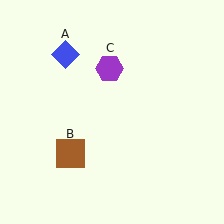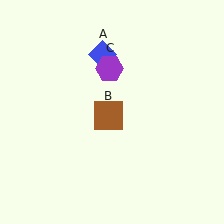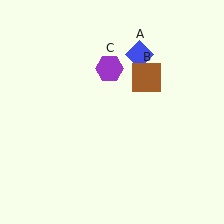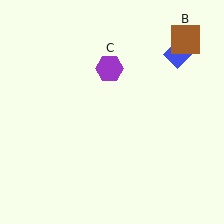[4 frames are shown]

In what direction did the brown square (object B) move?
The brown square (object B) moved up and to the right.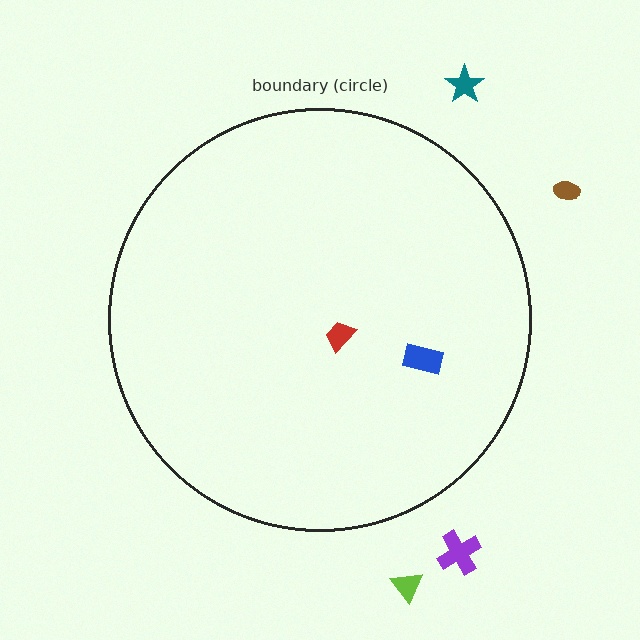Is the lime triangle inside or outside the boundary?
Outside.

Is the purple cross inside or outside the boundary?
Outside.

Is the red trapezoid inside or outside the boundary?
Inside.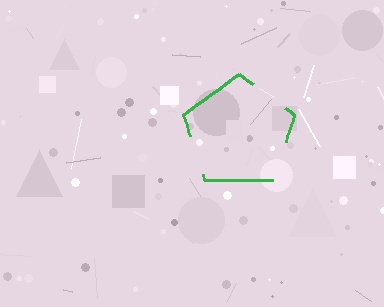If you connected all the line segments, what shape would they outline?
They would outline a pentagon.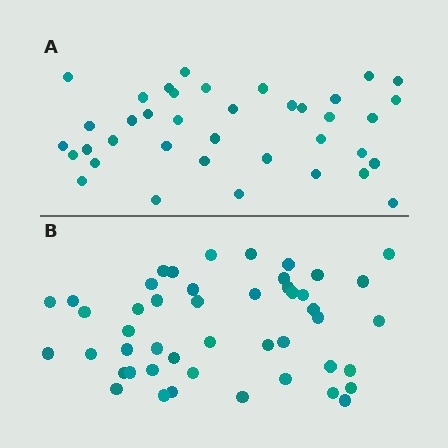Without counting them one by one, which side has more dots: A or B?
Region B (the bottom region) has more dots.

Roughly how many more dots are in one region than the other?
Region B has roughly 8 or so more dots than region A.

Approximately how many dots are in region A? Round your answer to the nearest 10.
About 40 dots. (The exact count is 38, which rounds to 40.)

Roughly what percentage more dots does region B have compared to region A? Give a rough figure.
About 25% more.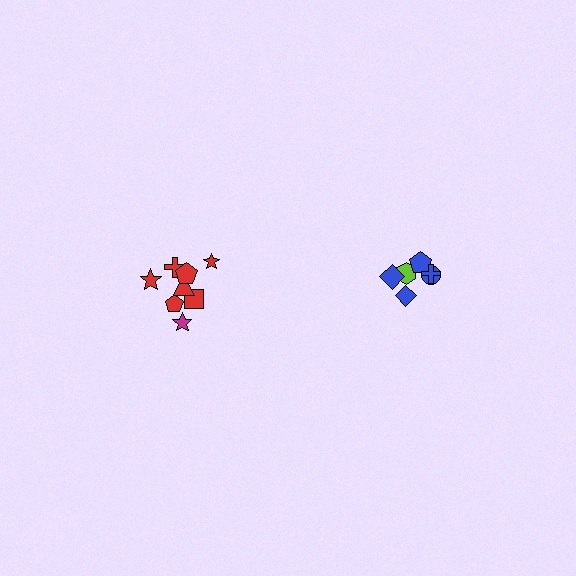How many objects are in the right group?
There are 6 objects.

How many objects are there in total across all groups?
There are 14 objects.